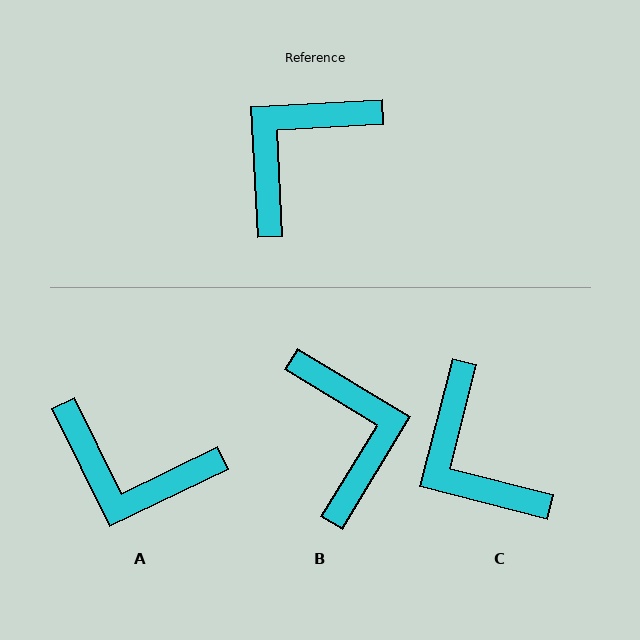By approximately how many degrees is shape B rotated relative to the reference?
Approximately 124 degrees clockwise.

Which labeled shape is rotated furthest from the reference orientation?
B, about 124 degrees away.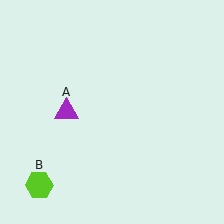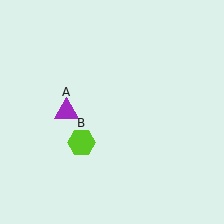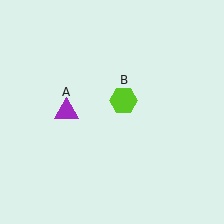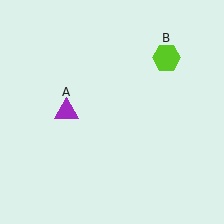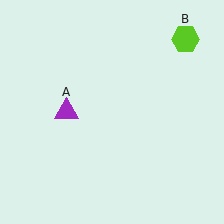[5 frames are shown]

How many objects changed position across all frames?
1 object changed position: lime hexagon (object B).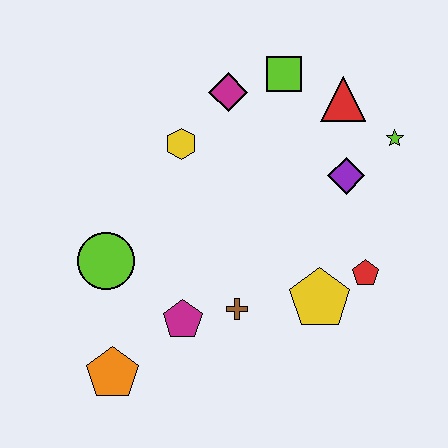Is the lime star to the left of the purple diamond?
No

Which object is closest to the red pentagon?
The yellow pentagon is closest to the red pentagon.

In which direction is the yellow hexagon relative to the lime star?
The yellow hexagon is to the left of the lime star.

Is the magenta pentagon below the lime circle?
Yes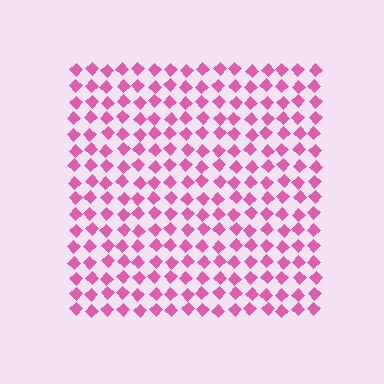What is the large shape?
The large shape is a square.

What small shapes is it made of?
It is made of small diamonds.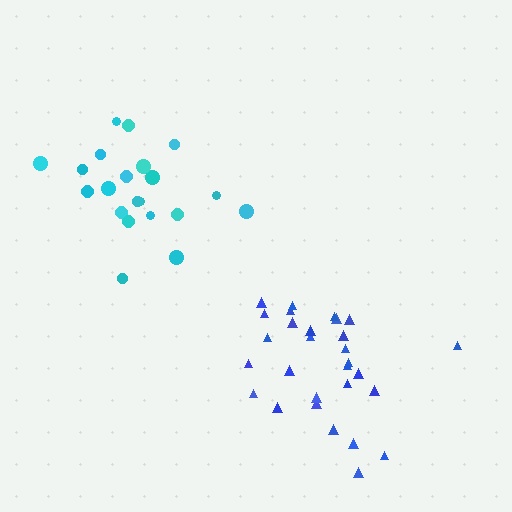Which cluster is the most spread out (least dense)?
Cyan.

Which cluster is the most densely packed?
Blue.